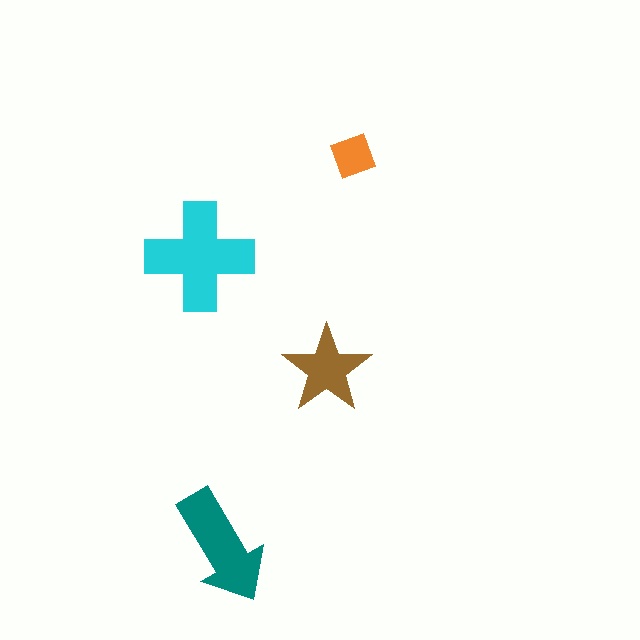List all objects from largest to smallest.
The cyan cross, the teal arrow, the brown star, the orange diamond.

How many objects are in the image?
There are 4 objects in the image.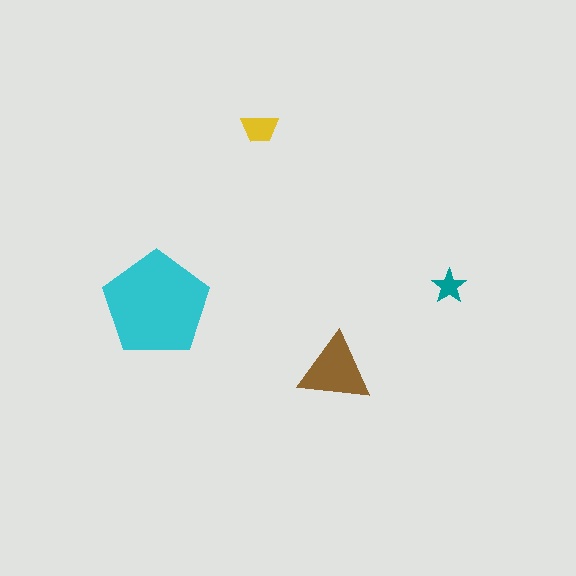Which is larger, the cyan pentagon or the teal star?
The cyan pentagon.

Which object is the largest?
The cyan pentagon.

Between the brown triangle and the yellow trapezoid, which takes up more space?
The brown triangle.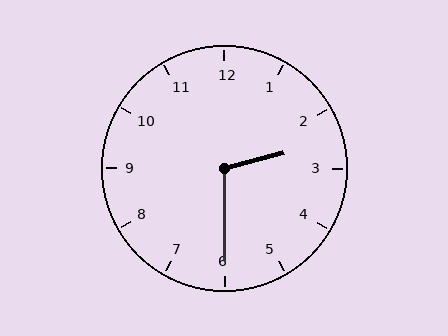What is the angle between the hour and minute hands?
Approximately 105 degrees.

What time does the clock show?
2:30.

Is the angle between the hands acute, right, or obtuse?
It is obtuse.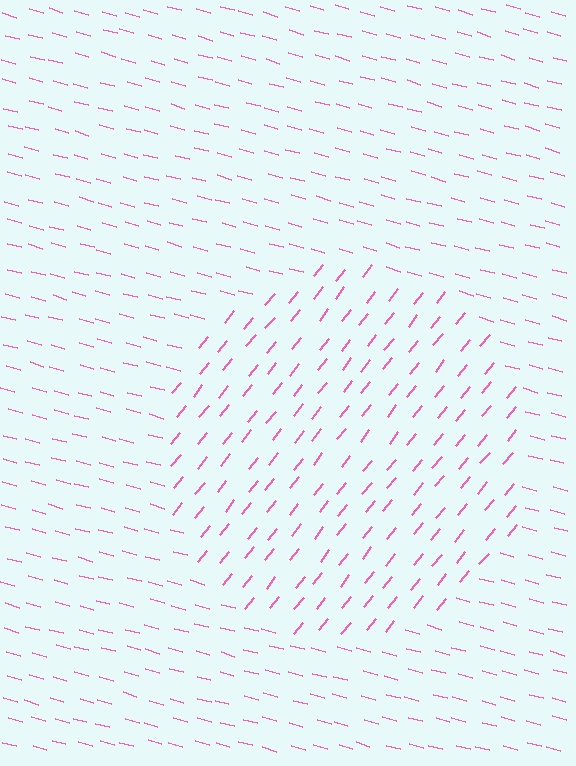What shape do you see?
I see a circle.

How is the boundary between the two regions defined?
The boundary is defined purely by a change in line orientation (approximately 66 degrees difference). All lines are the same color and thickness.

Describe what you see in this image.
The image is filled with small pink line segments. A circle region in the image has lines oriented differently from the surrounding lines, creating a visible texture boundary.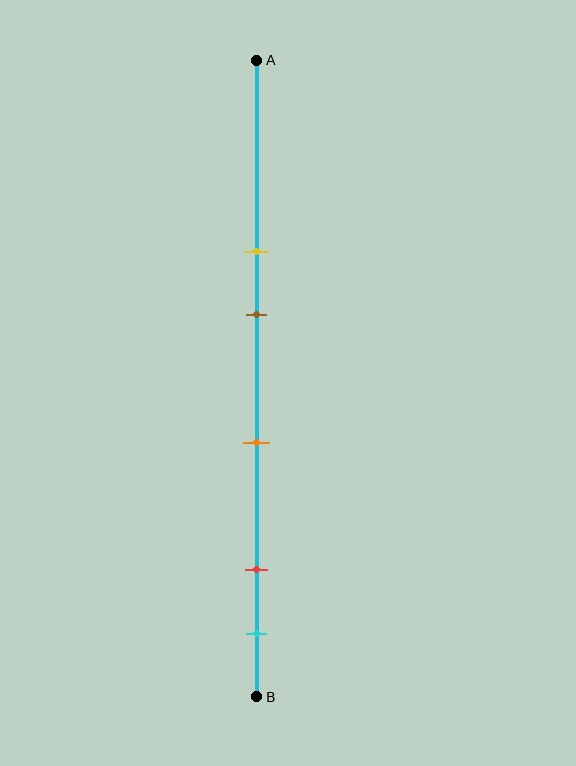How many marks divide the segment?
There are 5 marks dividing the segment.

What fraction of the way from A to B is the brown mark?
The brown mark is approximately 40% (0.4) of the way from A to B.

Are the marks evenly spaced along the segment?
No, the marks are not evenly spaced.